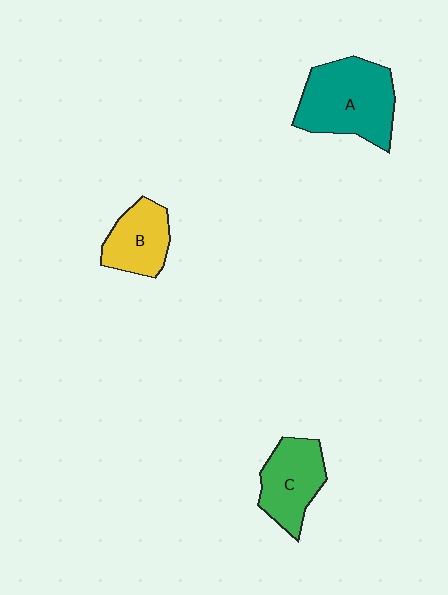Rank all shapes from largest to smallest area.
From largest to smallest: A (teal), C (green), B (yellow).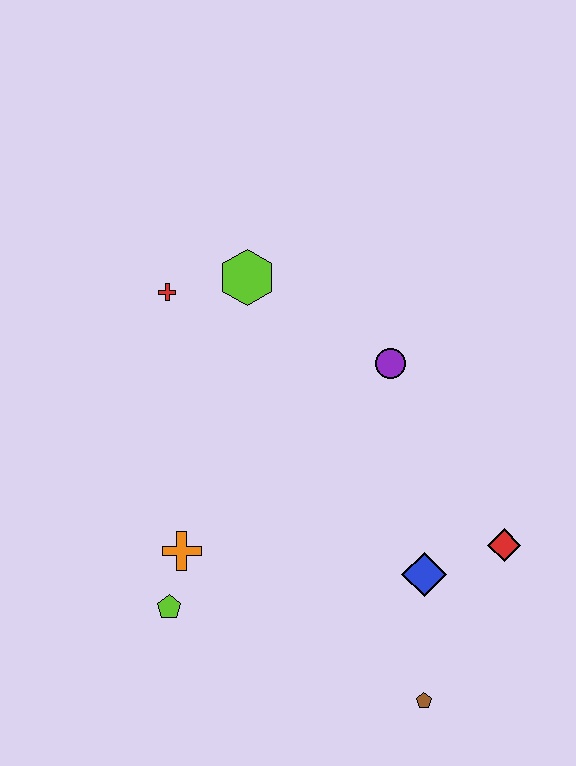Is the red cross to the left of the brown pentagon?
Yes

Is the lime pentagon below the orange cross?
Yes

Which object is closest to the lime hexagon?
The red cross is closest to the lime hexagon.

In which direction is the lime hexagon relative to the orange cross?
The lime hexagon is above the orange cross.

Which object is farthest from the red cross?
The brown pentagon is farthest from the red cross.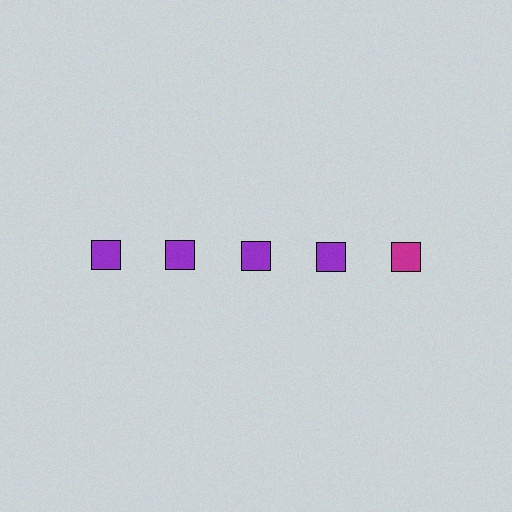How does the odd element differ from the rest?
It has a different color: magenta instead of purple.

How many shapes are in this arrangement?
There are 5 shapes arranged in a grid pattern.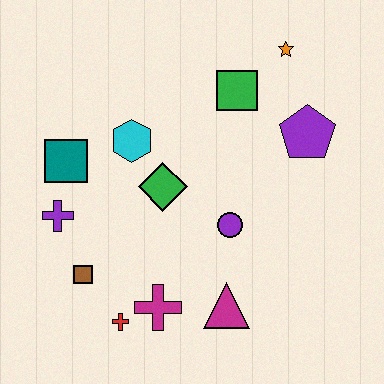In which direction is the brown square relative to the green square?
The brown square is below the green square.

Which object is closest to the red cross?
The magenta cross is closest to the red cross.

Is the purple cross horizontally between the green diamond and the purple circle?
No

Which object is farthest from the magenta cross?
The orange star is farthest from the magenta cross.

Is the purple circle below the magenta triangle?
No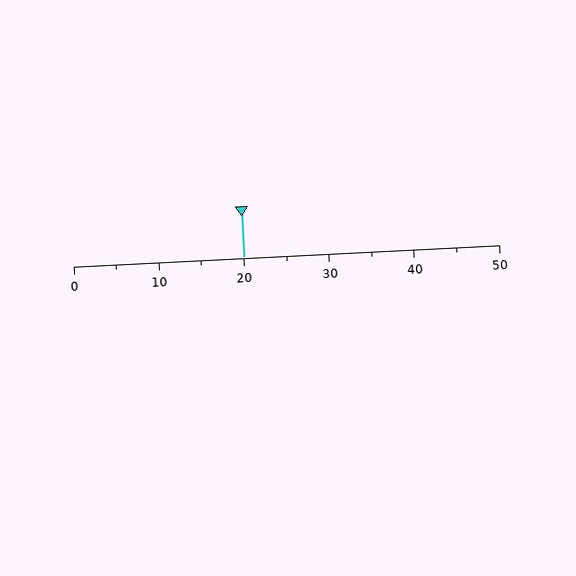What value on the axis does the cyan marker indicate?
The marker indicates approximately 20.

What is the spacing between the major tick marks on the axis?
The major ticks are spaced 10 apart.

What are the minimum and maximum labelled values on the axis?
The axis runs from 0 to 50.